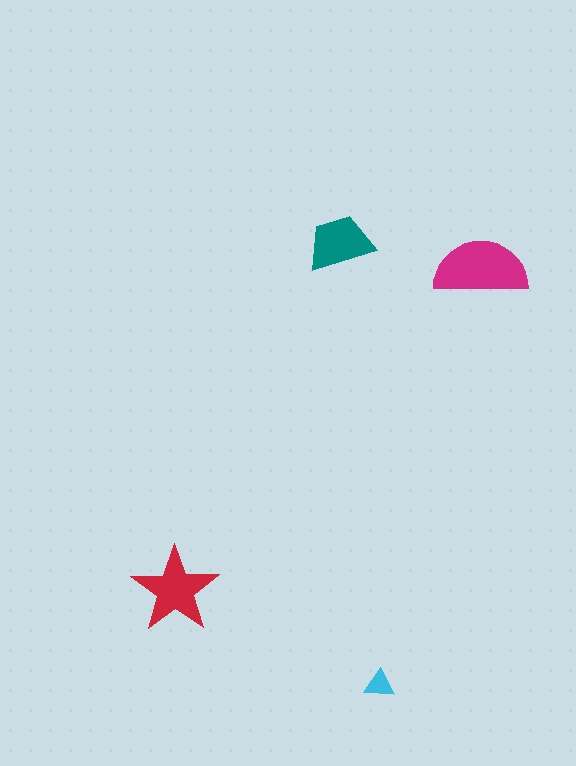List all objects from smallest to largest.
The cyan triangle, the teal trapezoid, the red star, the magenta semicircle.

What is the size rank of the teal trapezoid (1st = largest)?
3rd.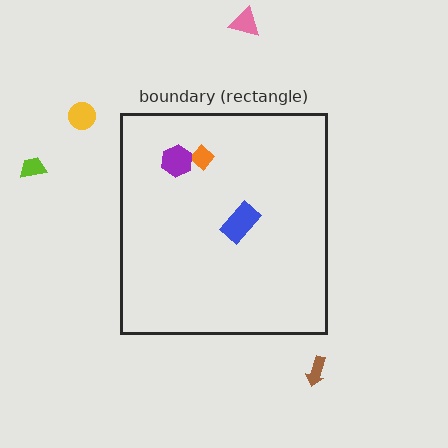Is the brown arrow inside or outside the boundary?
Outside.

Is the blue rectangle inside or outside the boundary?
Inside.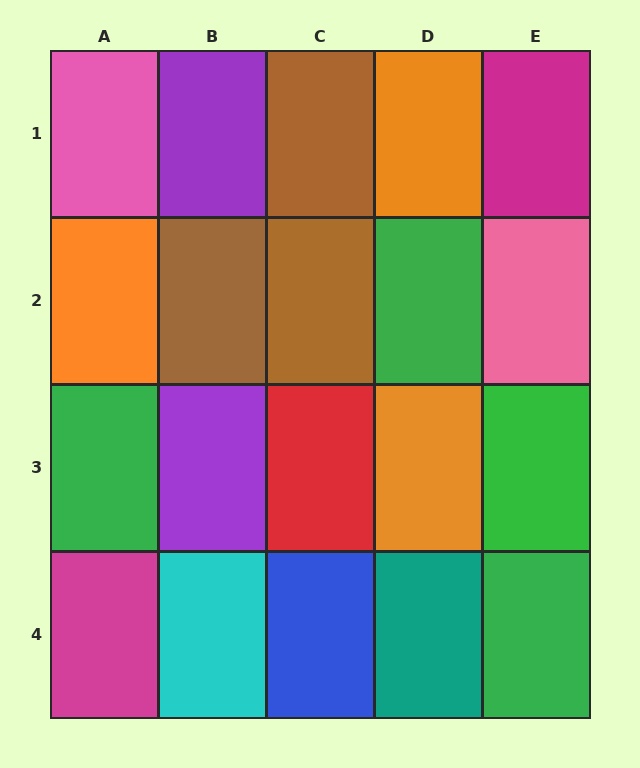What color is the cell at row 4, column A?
Magenta.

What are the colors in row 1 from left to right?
Pink, purple, brown, orange, magenta.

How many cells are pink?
2 cells are pink.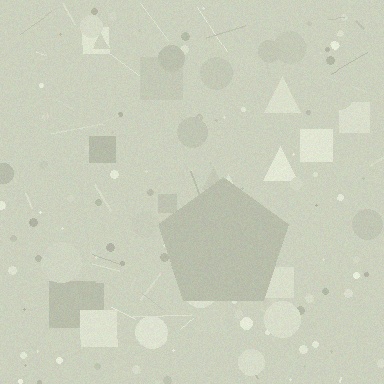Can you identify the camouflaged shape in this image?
The camouflaged shape is a pentagon.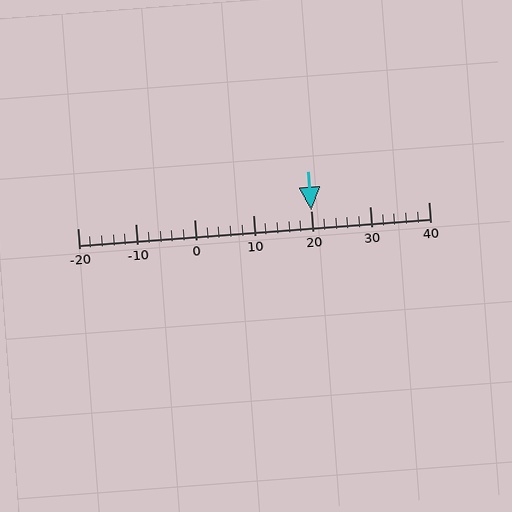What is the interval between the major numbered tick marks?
The major tick marks are spaced 10 units apart.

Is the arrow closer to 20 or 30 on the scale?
The arrow is closer to 20.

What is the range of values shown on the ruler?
The ruler shows values from -20 to 40.